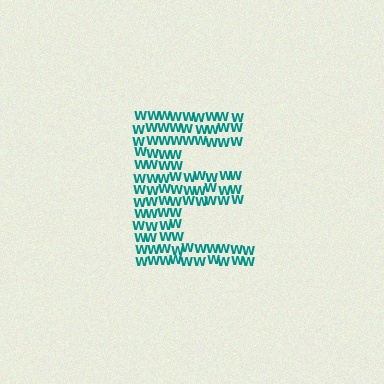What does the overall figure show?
The overall figure shows the letter E.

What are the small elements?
The small elements are letter W's.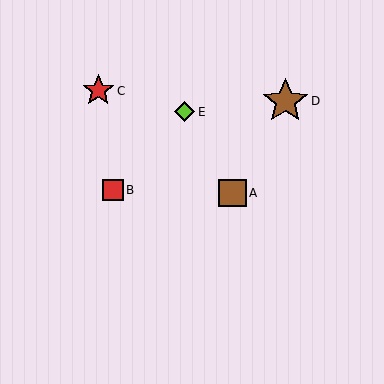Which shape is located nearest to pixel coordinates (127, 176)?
The red square (labeled B) at (113, 190) is nearest to that location.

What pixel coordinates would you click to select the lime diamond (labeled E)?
Click at (185, 112) to select the lime diamond E.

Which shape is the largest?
The brown star (labeled D) is the largest.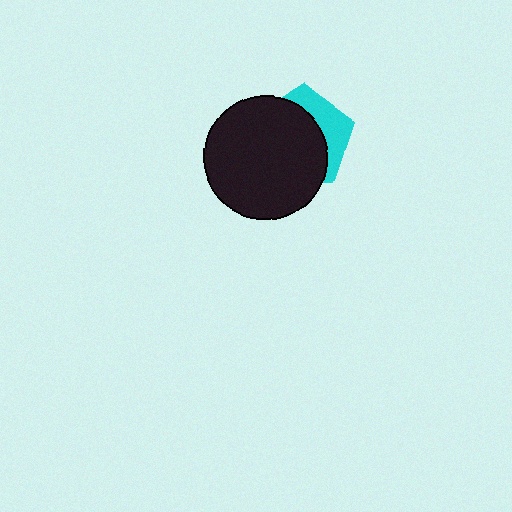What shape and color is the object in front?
The object in front is a black circle.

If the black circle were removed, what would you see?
You would see the complete cyan pentagon.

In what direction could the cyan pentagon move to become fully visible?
The cyan pentagon could move toward the upper-right. That would shift it out from behind the black circle entirely.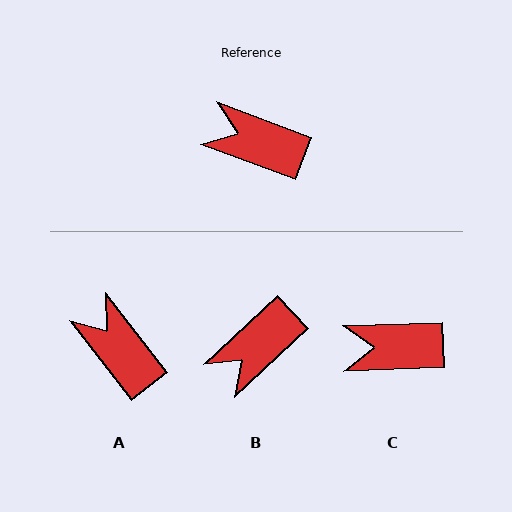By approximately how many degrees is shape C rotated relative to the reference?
Approximately 22 degrees counter-clockwise.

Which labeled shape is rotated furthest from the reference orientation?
B, about 64 degrees away.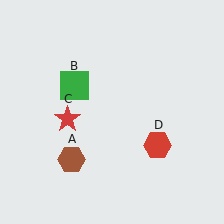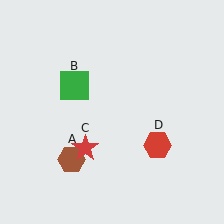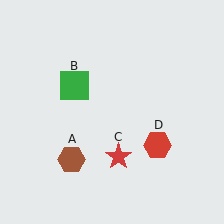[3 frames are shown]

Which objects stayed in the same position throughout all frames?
Brown hexagon (object A) and green square (object B) and red hexagon (object D) remained stationary.